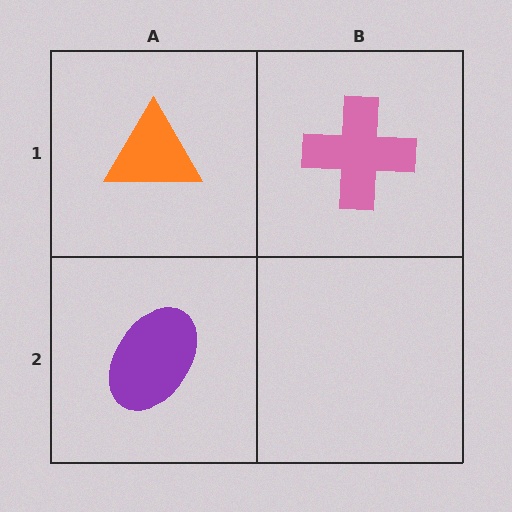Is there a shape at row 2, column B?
No, that cell is empty.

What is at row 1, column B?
A pink cross.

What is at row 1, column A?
An orange triangle.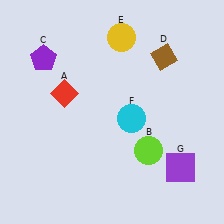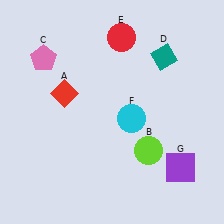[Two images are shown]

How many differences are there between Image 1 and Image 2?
There are 3 differences between the two images.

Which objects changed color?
C changed from purple to pink. D changed from brown to teal. E changed from yellow to red.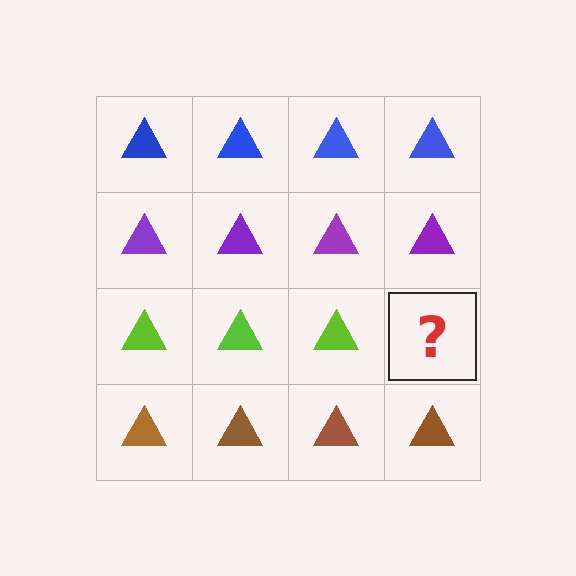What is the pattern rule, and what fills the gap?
The rule is that each row has a consistent color. The gap should be filled with a lime triangle.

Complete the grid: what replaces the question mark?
The question mark should be replaced with a lime triangle.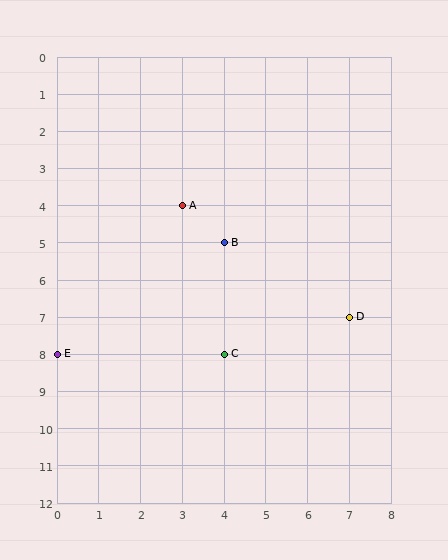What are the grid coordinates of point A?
Point A is at grid coordinates (3, 4).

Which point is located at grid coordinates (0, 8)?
Point E is at (0, 8).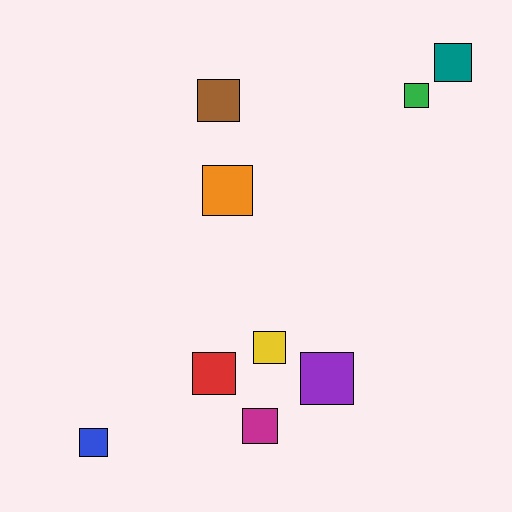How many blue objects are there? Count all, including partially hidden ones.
There is 1 blue object.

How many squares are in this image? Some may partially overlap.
There are 9 squares.